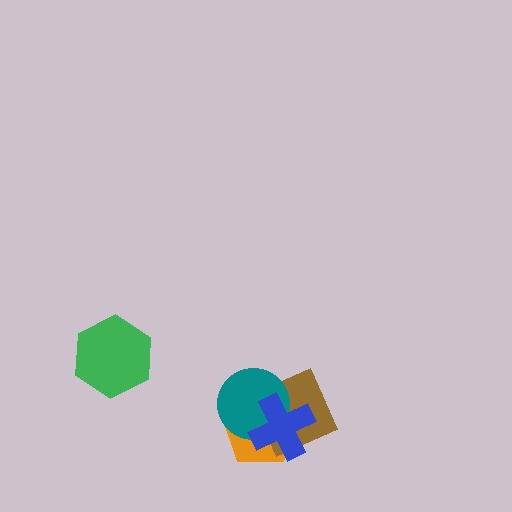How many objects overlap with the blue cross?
3 objects overlap with the blue cross.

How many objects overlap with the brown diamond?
3 objects overlap with the brown diamond.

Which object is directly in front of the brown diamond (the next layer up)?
The teal circle is directly in front of the brown diamond.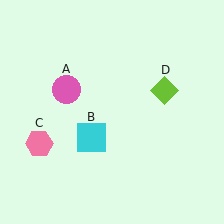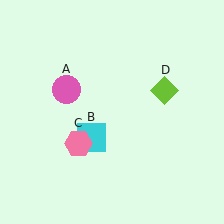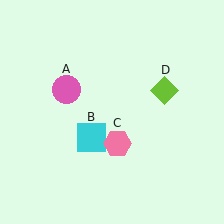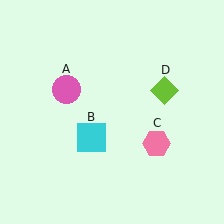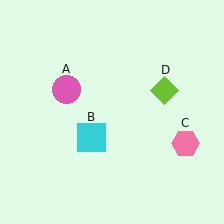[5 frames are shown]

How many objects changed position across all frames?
1 object changed position: pink hexagon (object C).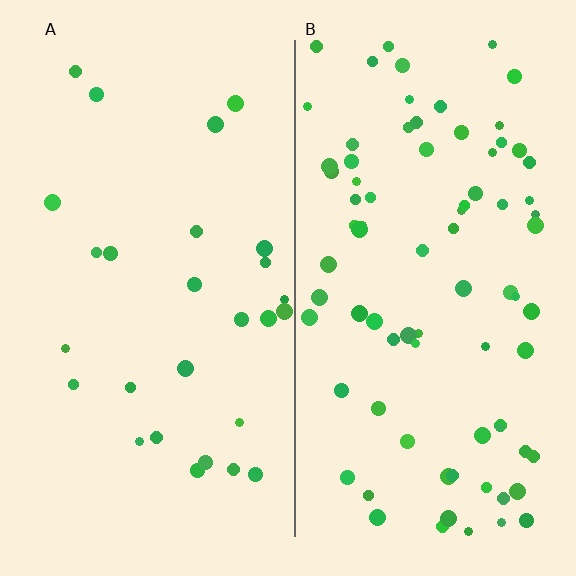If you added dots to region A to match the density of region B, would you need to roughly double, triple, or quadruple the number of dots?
Approximately triple.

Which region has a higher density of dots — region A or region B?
B (the right).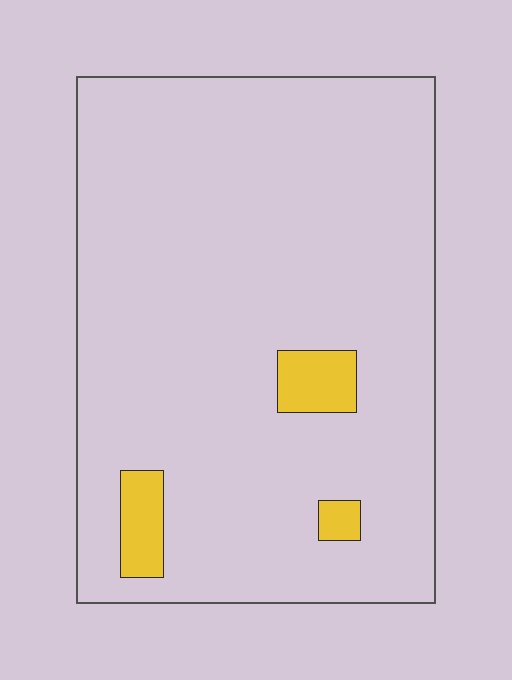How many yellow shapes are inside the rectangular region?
3.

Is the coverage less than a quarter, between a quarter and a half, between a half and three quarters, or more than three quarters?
Less than a quarter.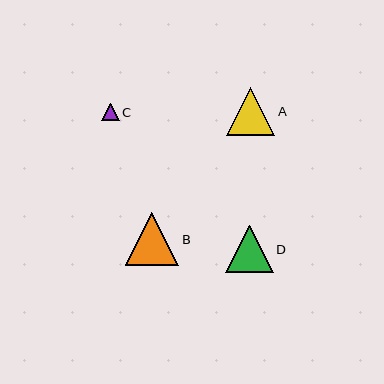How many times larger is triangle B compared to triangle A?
Triangle B is approximately 1.1 times the size of triangle A.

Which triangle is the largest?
Triangle B is the largest with a size of approximately 53 pixels.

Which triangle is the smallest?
Triangle C is the smallest with a size of approximately 17 pixels.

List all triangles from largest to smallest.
From largest to smallest: B, A, D, C.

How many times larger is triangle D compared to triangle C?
Triangle D is approximately 2.7 times the size of triangle C.